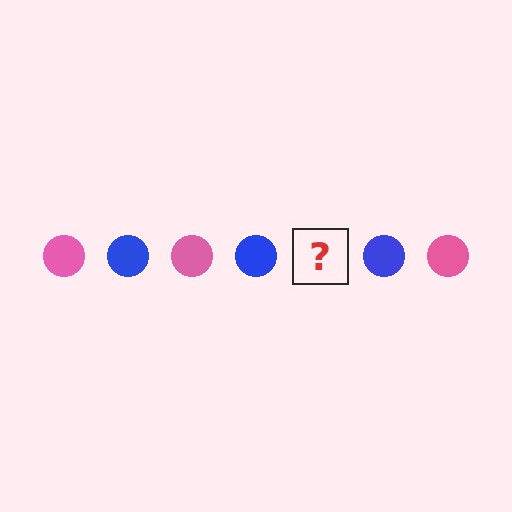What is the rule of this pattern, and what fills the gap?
The rule is that the pattern cycles through pink, blue circles. The gap should be filled with a pink circle.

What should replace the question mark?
The question mark should be replaced with a pink circle.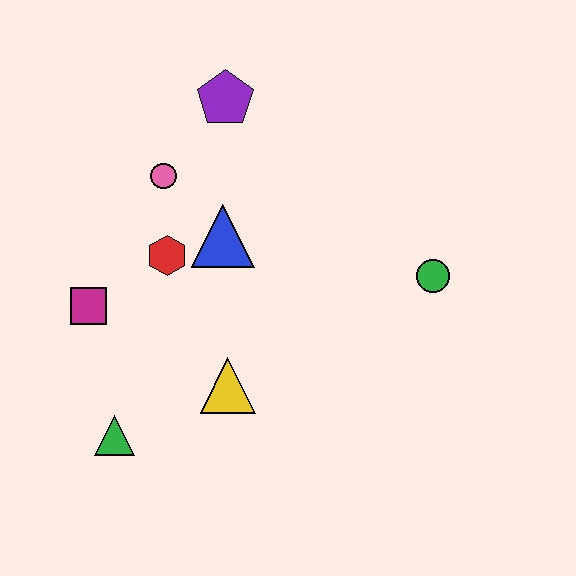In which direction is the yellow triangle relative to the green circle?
The yellow triangle is to the left of the green circle.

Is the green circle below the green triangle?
No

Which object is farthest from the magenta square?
The green circle is farthest from the magenta square.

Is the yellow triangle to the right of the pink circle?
Yes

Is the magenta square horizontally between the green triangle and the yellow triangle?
No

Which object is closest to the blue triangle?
The red hexagon is closest to the blue triangle.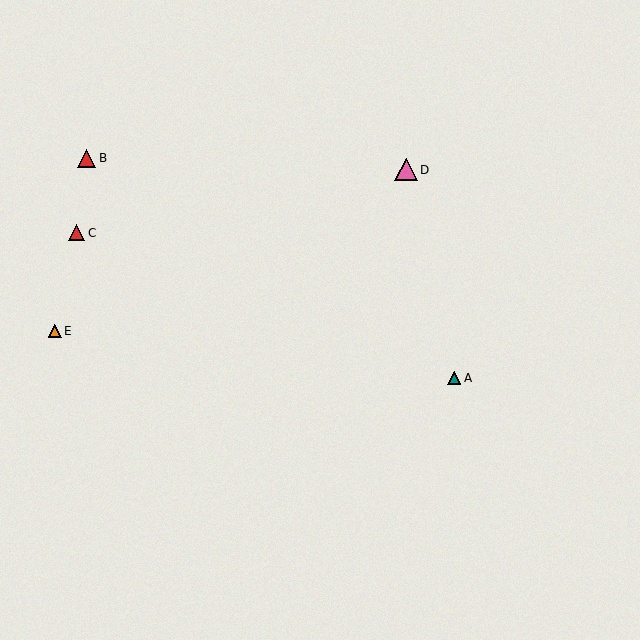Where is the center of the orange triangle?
The center of the orange triangle is at (55, 331).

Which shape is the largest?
The pink triangle (labeled D) is the largest.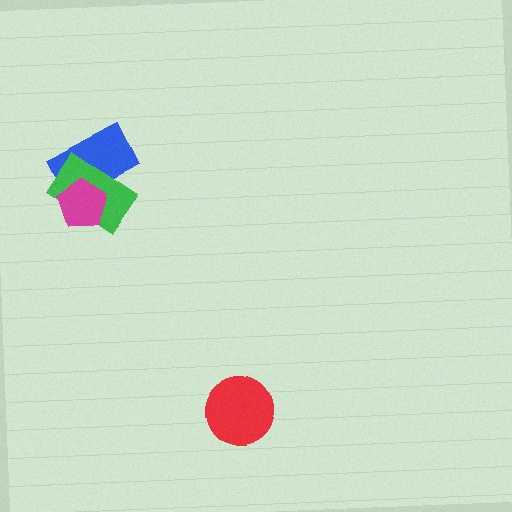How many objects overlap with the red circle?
0 objects overlap with the red circle.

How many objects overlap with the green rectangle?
2 objects overlap with the green rectangle.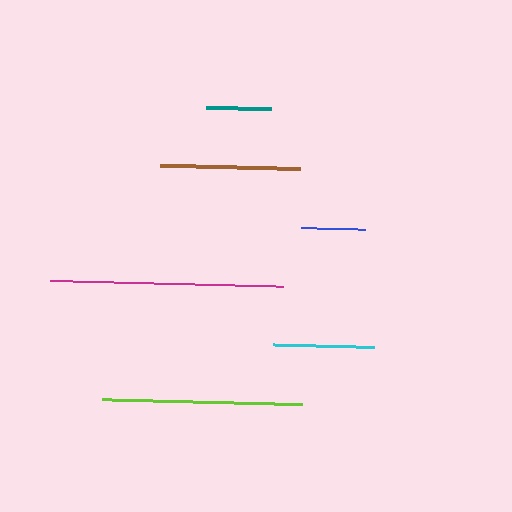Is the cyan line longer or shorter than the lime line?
The lime line is longer than the cyan line.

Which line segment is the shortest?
The blue line is the shortest at approximately 63 pixels.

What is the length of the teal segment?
The teal segment is approximately 65 pixels long.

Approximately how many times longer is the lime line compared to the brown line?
The lime line is approximately 1.4 times the length of the brown line.